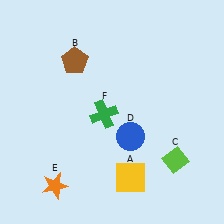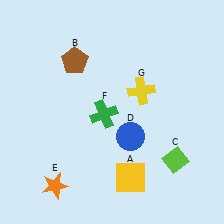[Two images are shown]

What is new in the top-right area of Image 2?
A yellow cross (G) was added in the top-right area of Image 2.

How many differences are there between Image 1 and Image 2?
There is 1 difference between the two images.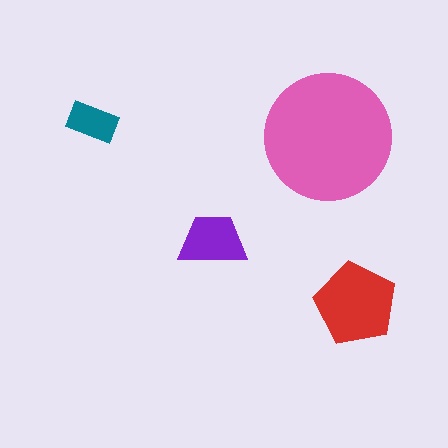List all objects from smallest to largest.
The teal rectangle, the purple trapezoid, the red pentagon, the pink circle.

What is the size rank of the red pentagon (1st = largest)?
2nd.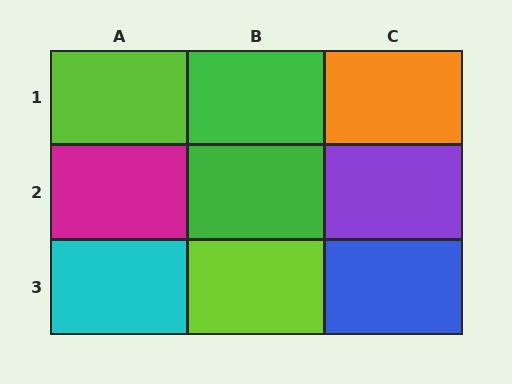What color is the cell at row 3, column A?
Cyan.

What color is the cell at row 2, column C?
Purple.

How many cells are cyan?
1 cell is cyan.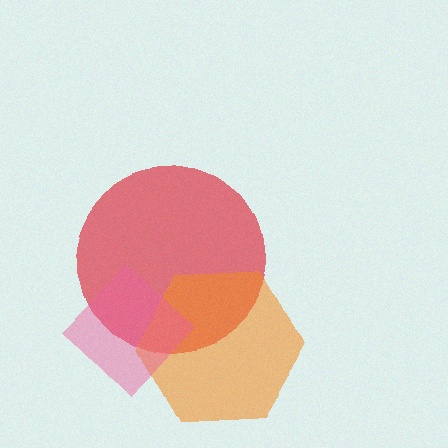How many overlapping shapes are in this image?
There are 3 overlapping shapes in the image.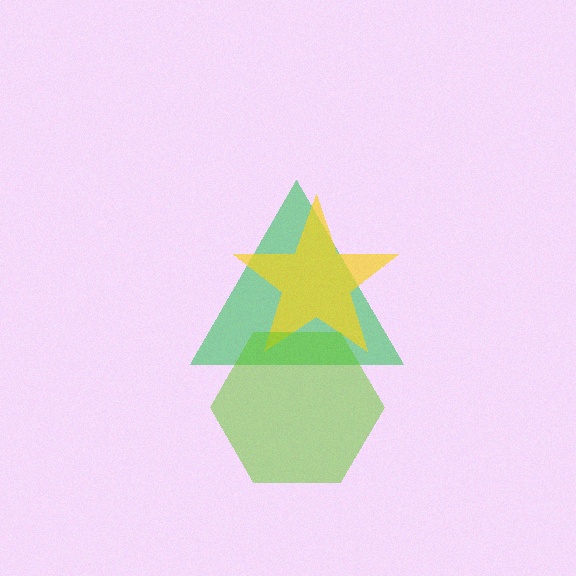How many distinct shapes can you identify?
There are 3 distinct shapes: a green triangle, a yellow star, a lime hexagon.